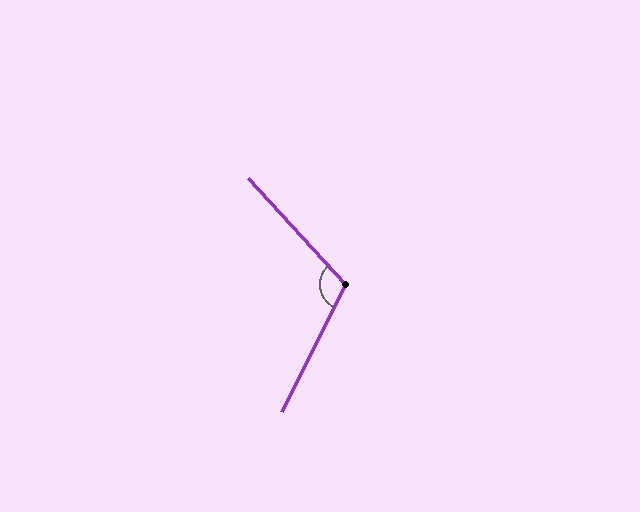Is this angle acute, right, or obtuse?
It is obtuse.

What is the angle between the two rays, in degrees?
Approximately 111 degrees.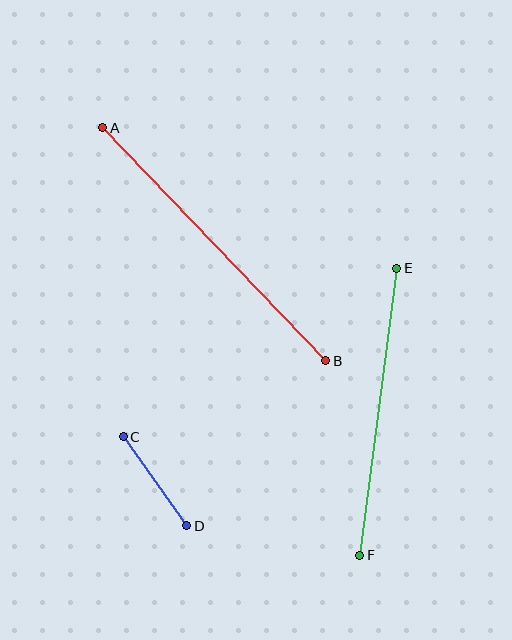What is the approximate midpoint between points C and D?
The midpoint is at approximately (155, 481) pixels.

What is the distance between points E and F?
The distance is approximately 290 pixels.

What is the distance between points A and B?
The distance is approximately 323 pixels.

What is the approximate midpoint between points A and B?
The midpoint is at approximately (214, 244) pixels.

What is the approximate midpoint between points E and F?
The midpoint is at approximately (378, 412) pixels.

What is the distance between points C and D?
The distance is approximately 109 pixels.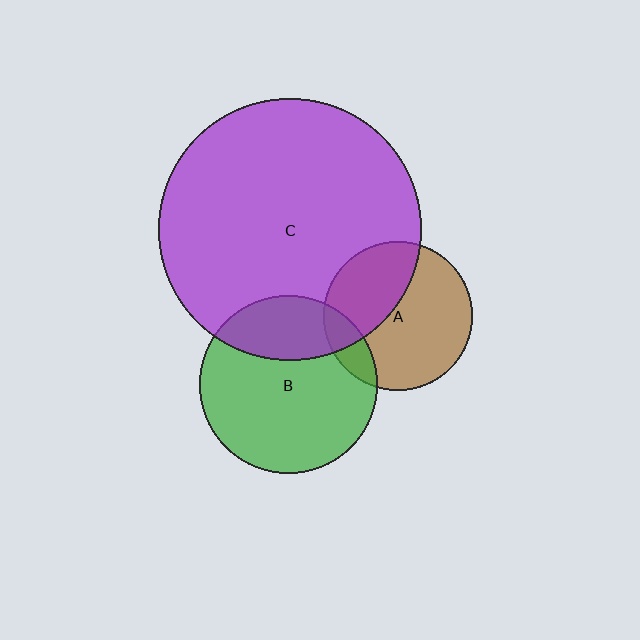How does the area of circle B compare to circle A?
Approximately 1.4 times.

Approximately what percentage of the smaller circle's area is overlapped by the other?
Approximately 40%.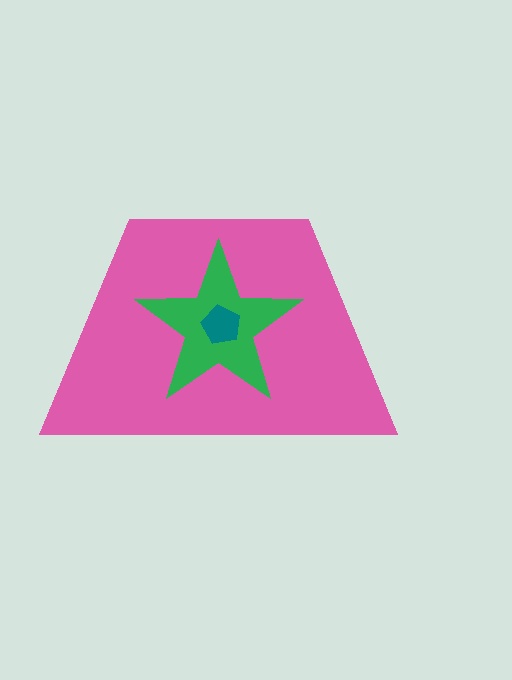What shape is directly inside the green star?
The teal pentagon.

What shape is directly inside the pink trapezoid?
The green star.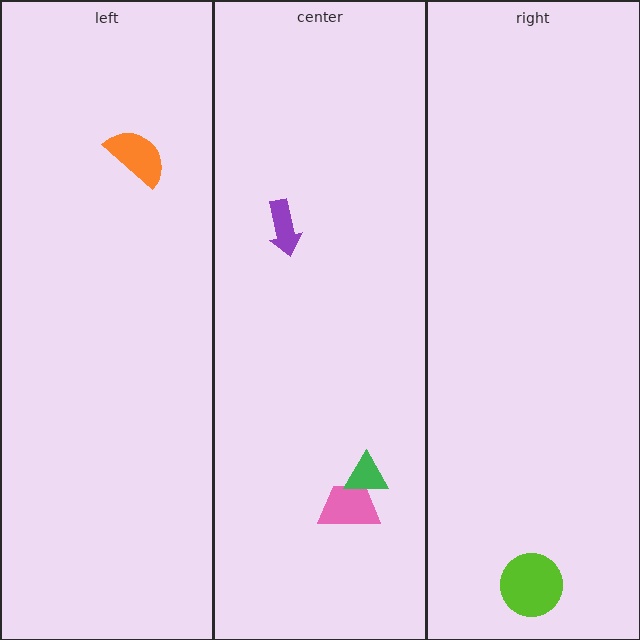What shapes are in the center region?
The purple arrow, the pink trapezoid, the green triangle.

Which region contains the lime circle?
The right region.